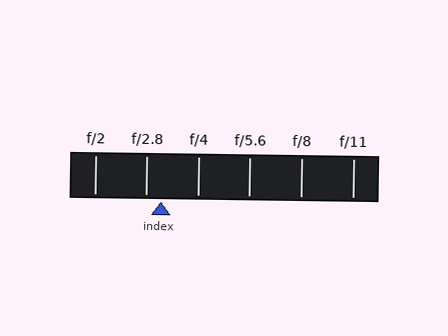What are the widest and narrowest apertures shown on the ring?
The widest aperture shown is f/2 and the narrowest is f/11.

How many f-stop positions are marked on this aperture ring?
There are 6 f-stop positions marked.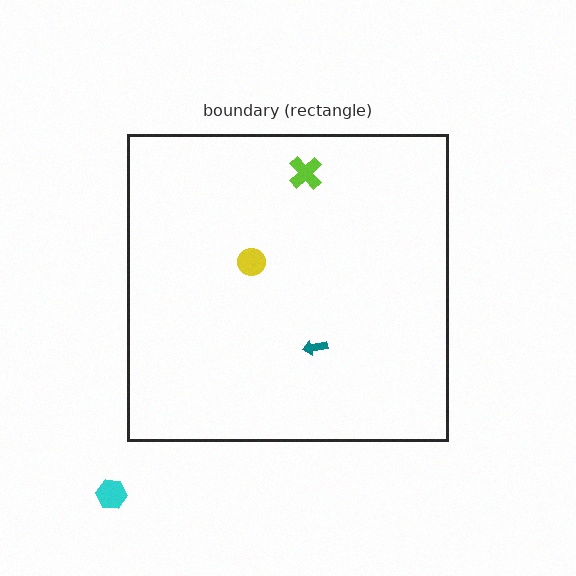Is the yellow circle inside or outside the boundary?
Inside.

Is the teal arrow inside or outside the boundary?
Inside.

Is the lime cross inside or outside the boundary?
Inside.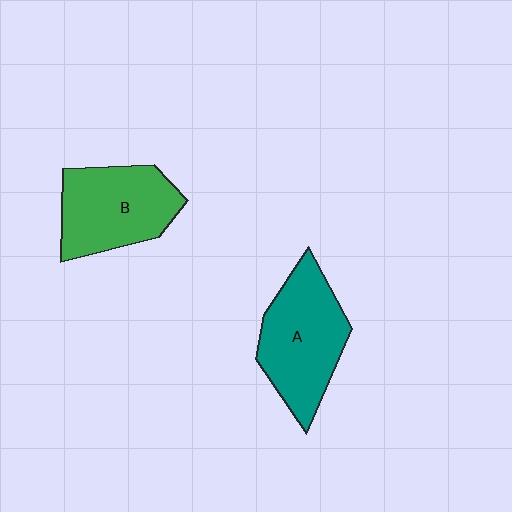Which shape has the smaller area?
Shape B (green).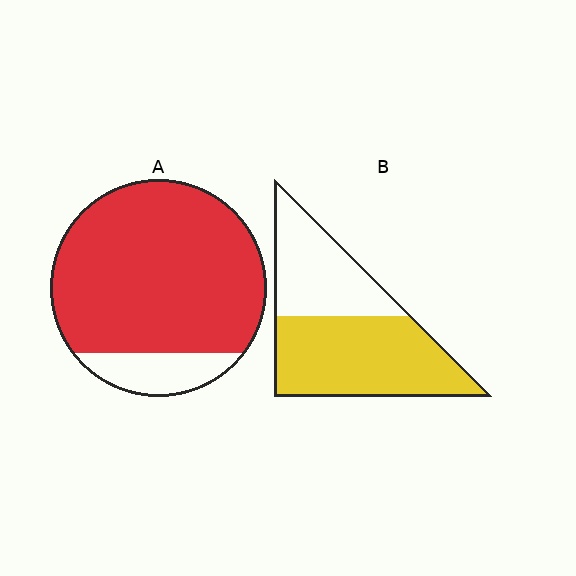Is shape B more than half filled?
Yes.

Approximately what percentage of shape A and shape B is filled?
A is approximately 85% and B is approximately 60%.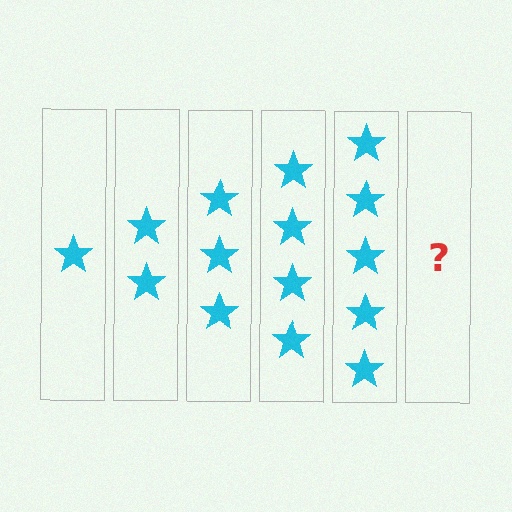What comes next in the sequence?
The next element should be 6 stars.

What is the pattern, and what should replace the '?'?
The pattern is that each step adds one more star. The '?' should be 6 stars.